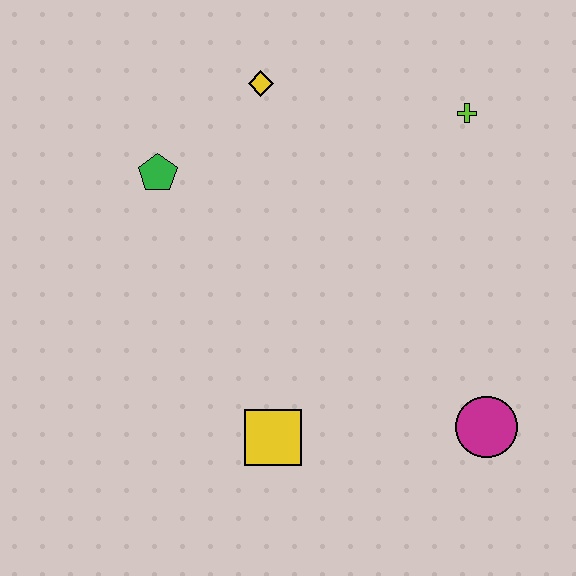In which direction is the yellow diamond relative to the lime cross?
The yellow diamond is to the left of the lime cross.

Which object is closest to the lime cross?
The yellow diamond is closest to the lime cross.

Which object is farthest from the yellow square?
The lime cross is farthest from the yellow square.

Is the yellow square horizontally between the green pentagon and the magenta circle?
Yes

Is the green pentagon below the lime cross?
Yes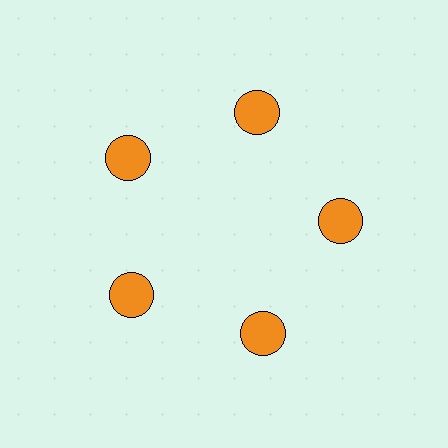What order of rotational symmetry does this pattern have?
This pattern has 5-fold rotational symmetry.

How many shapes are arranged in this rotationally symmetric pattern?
There are 5 shapes, arranged in 5 groups of 1.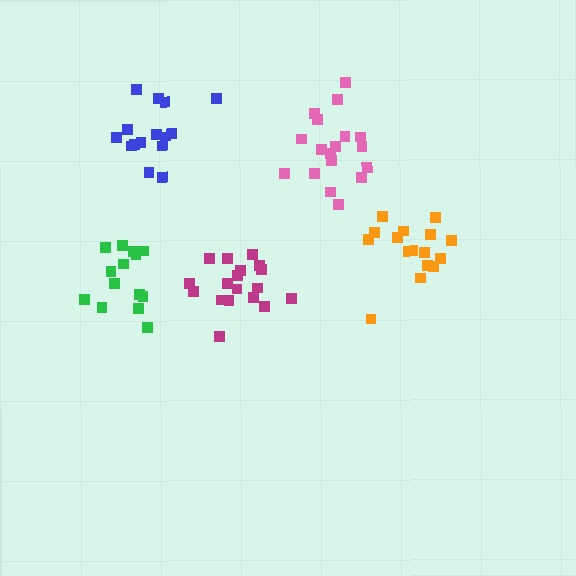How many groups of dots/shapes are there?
There are 5 groups.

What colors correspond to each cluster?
The clusters are colored: magenta, orange, pink, green, blue.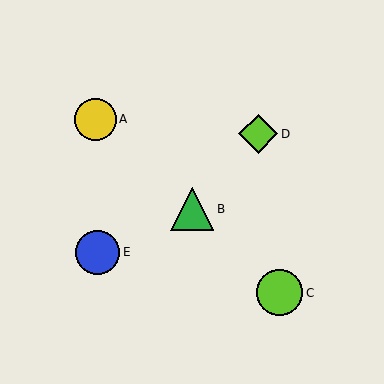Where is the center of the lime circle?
The center of the lime circle is at (279, 293).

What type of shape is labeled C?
Shape C is a lime circle.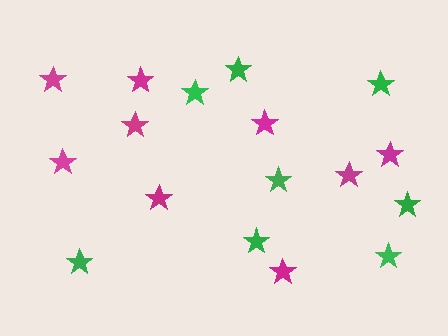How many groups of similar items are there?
There are 2 groups: one group of magenta stars (9) and one group of green stars (8).